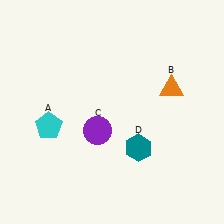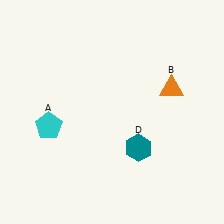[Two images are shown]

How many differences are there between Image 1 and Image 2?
There is 1 difference between the two images.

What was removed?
The purple circle (C) was removed in Image 2.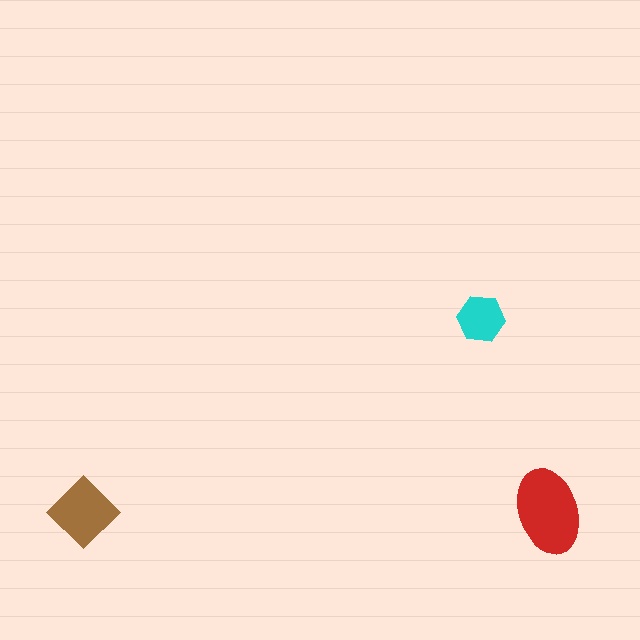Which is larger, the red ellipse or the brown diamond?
The red ellipse.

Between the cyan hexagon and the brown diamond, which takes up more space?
The brown diamond.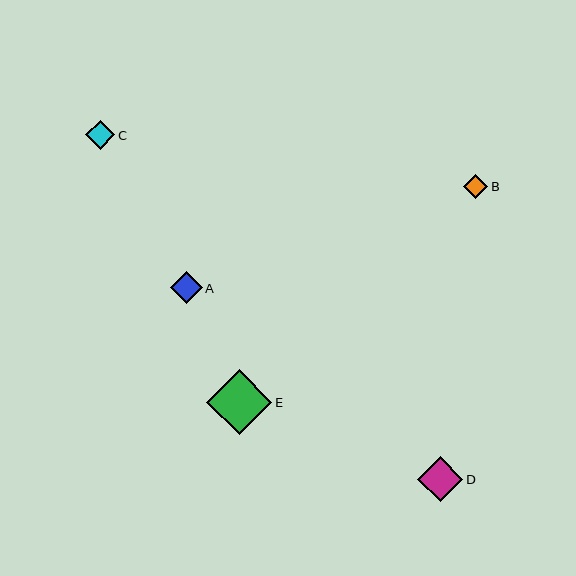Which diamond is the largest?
Diamond E is the largest with a size of approximately 65 pixels.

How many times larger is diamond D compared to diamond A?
Diamond D is approximately 1.4 times the size of diamond A.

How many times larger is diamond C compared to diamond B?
Diamond C is approximately 1.2 times the size of diamond B.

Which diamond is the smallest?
Diamond B is the smallest with a size of approximately 24 pixels.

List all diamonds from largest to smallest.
From largest to smallest: E, D, A, C, B.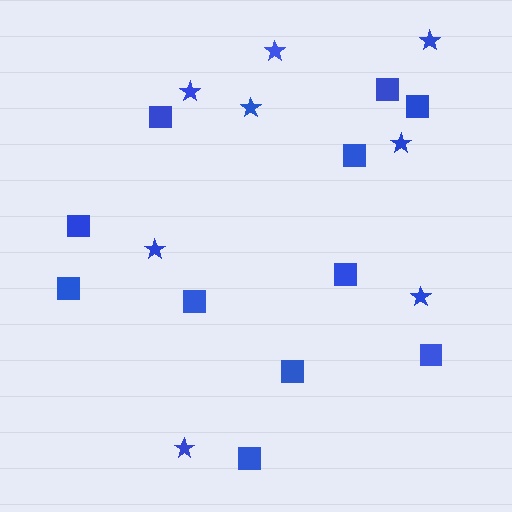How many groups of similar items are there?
There are 2 groups: one group of squares (11) and one group of stars (8).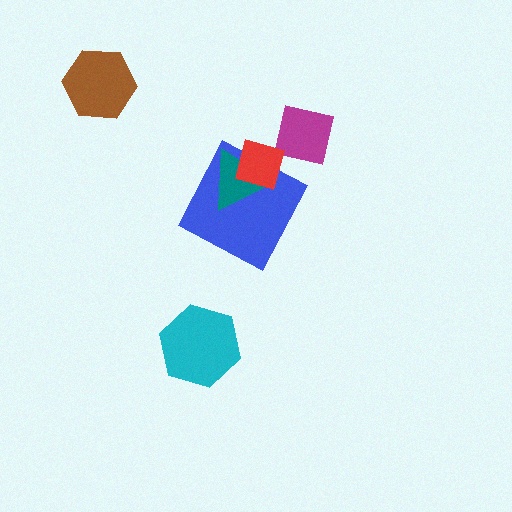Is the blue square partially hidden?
Yes, it is partially covered by another shape.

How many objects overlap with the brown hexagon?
0 objects overlap with the brown hexagon.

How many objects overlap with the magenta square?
1 object overlaps with the magenta square.